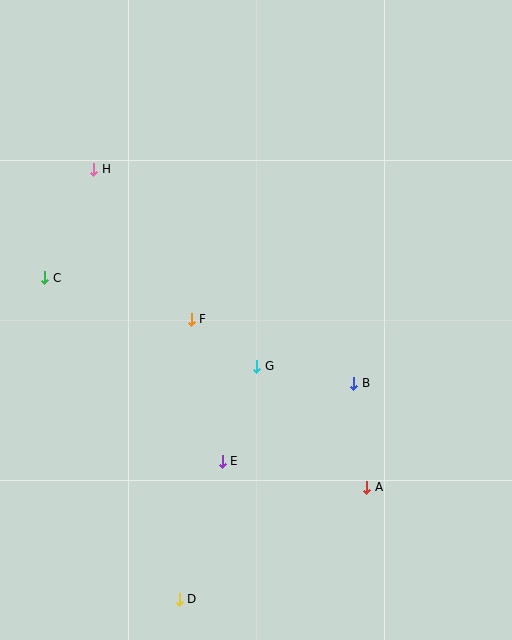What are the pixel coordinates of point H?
Point H is at (94, 169).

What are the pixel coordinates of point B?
Point B is at (354, 383).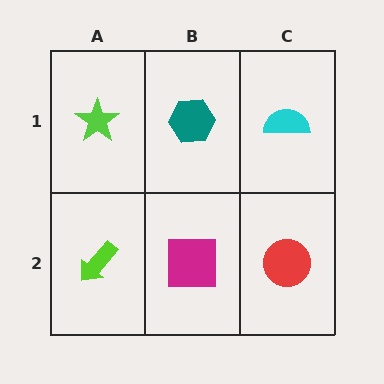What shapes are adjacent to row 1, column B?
A magenta square (row 2, column B), a lime star (row 1, column A), a cyan semicircle (row 1, column C).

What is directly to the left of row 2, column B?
A lime arrow.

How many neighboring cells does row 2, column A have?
2.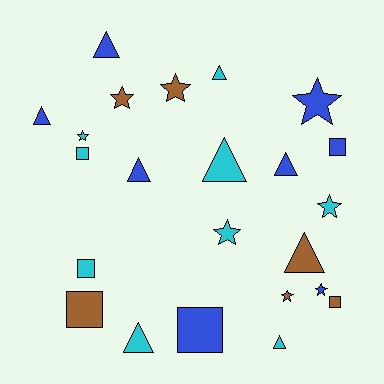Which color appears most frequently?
Cyan, with 9 objects.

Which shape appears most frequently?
Triangle, with 9 objects.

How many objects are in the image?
There are 23 objects.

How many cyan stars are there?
There are 3 cyan stars.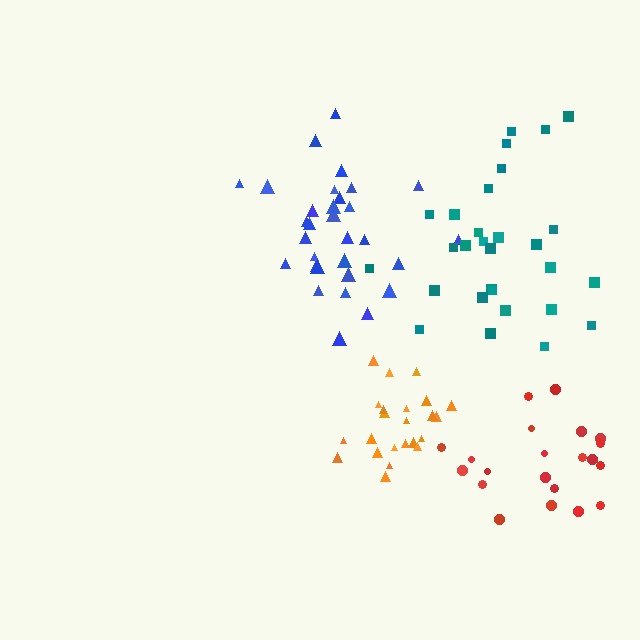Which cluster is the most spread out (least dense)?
Teal.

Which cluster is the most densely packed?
Orange.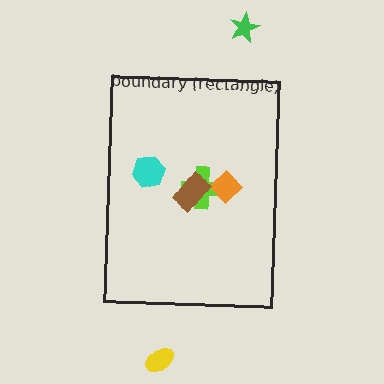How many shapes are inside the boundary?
4 inside, 2 outside.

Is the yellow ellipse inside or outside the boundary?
Outside.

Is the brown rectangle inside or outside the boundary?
Inside.